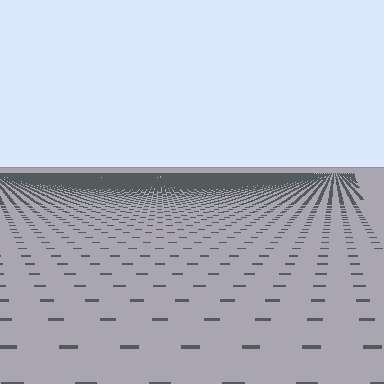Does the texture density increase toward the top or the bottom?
Density increases toward the top.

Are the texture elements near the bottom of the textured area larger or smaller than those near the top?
Larger. Near the bottom, elements are closer to the viewer and appear at a bigger on-screen size.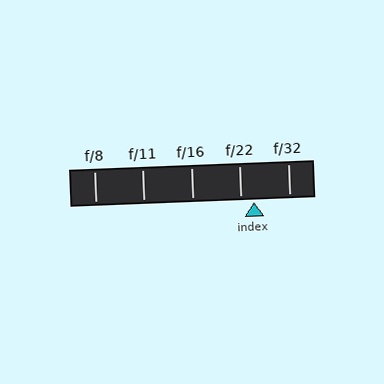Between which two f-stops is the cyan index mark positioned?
The index mark is between f/22 and f/32.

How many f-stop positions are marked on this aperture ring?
There are 5 f-stop positions marked.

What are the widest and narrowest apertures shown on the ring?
The widest aperture shown is f/8 and the narrowest is f/32.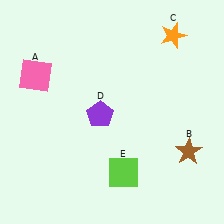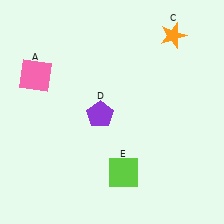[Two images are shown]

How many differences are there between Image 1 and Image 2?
There is 1 difference between the two images.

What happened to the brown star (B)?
The brown star (B) was removed in Image 2. It was in the bottom-right area of Image 1.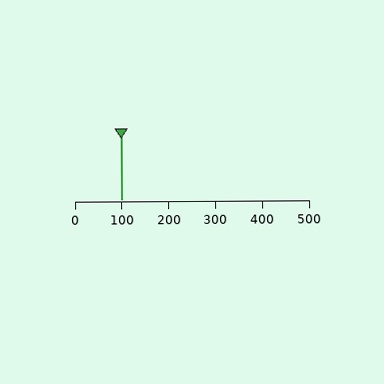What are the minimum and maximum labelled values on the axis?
The axis runs from 0 to 500.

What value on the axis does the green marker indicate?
The marker indicates approximately 100.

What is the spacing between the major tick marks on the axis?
The major ticks are spaced 100 apart.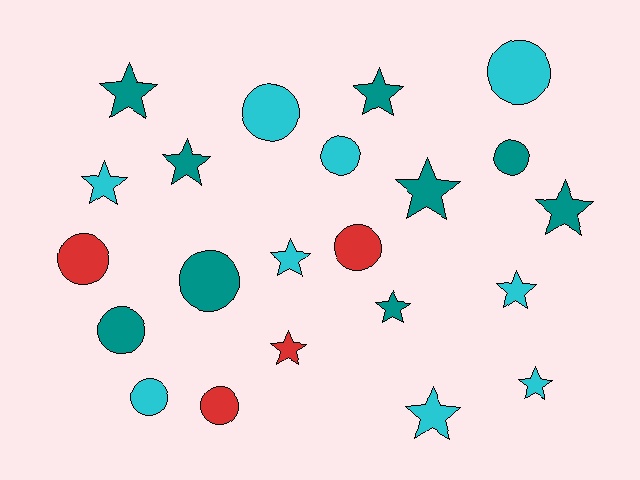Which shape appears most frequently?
Star, with 12 objects.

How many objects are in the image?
There are 22 objects.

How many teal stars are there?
There are 6 teal stars.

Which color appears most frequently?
Cyan, with 9 objects.